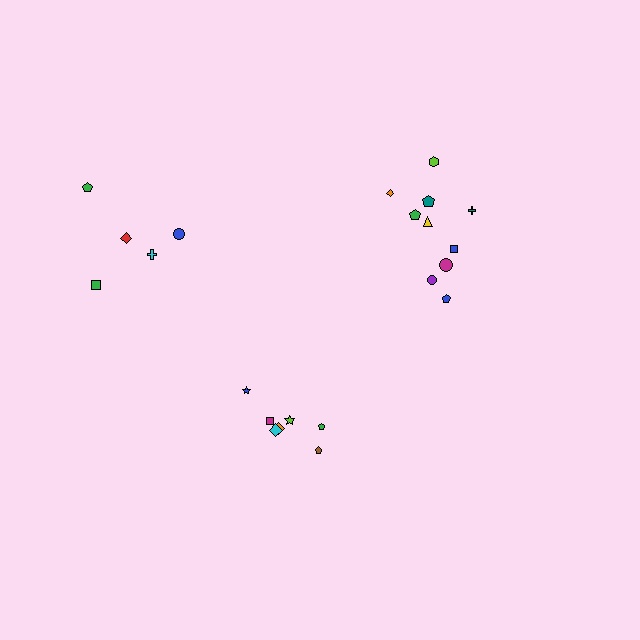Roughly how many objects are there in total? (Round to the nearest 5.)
Roughly 20 objects in total.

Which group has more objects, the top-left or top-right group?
The top-right group.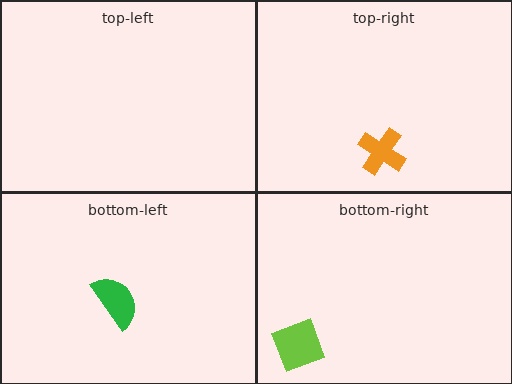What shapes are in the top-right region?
The orange cross.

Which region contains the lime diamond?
The bottom-right region.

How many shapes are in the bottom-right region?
1.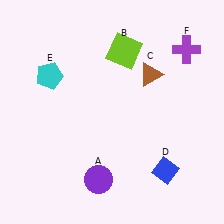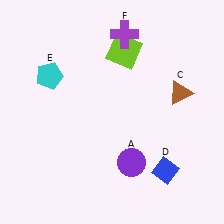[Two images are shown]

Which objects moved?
The objects that moved are: the purple circle (A), the brown triangle (C), the purple cross (F).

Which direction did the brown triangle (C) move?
The brown triangle (C) moved right.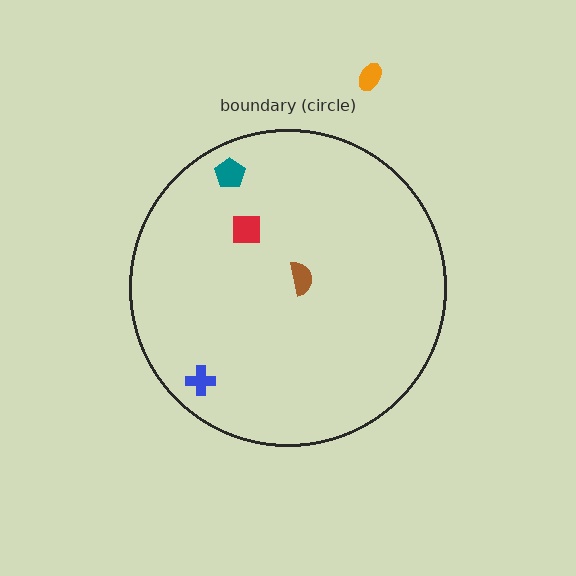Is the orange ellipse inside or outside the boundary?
Outside.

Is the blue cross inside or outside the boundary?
Inside.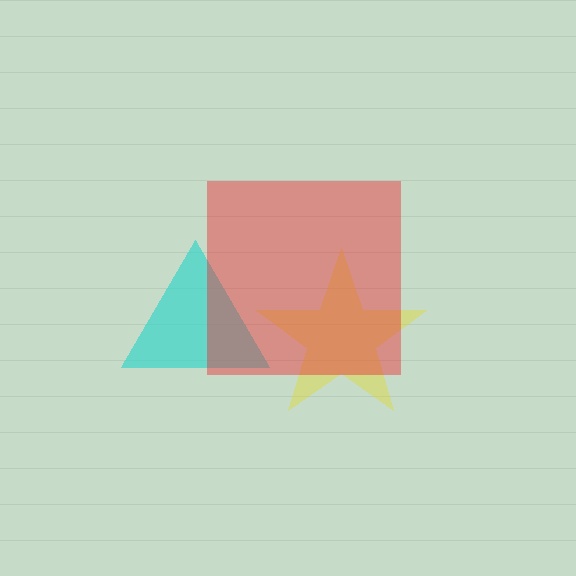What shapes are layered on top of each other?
The layered shapes are: a cyan triangle, a yellow star, a red square.